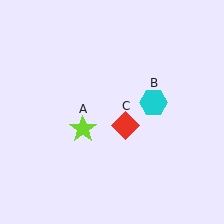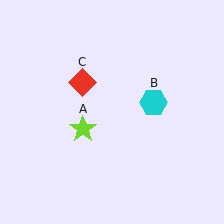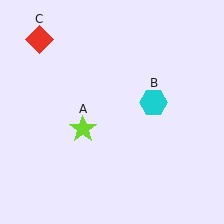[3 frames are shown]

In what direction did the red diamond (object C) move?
The red diamond (object C) moved up and to the left.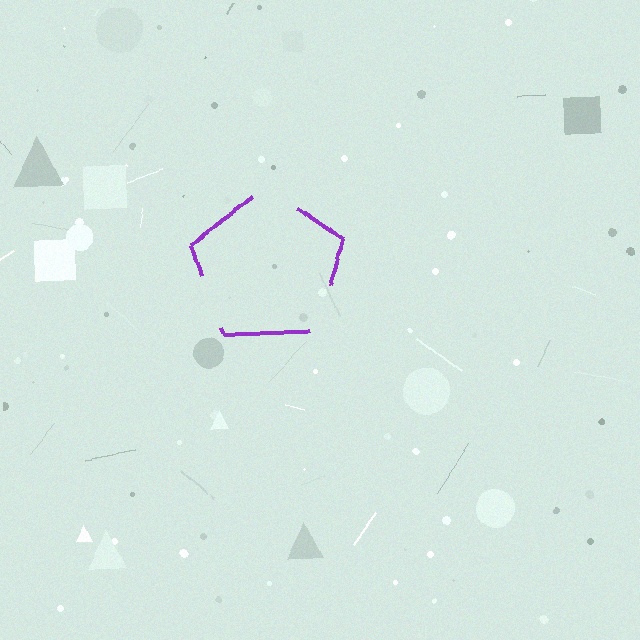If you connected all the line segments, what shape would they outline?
They would outline a pentagon.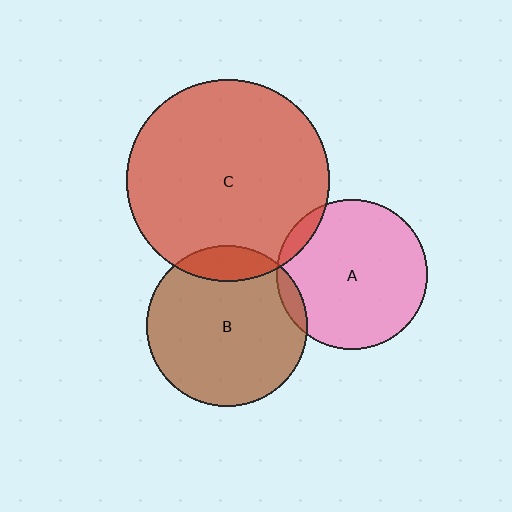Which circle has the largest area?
Circle C (red).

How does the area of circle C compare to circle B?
Approximately 1.6 times.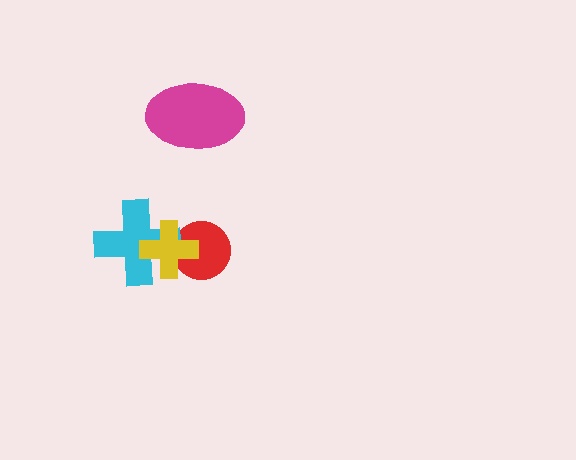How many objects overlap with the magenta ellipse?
0 objects overlap with the magenta ellipse.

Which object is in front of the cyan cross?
The yellow cross is in front of the cyan cross.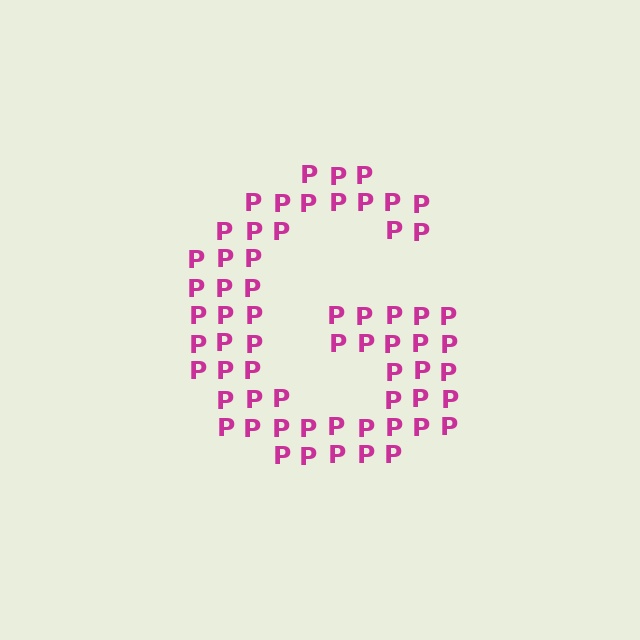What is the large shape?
The large shape is the letter G.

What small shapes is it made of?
It is made of small letter P's.